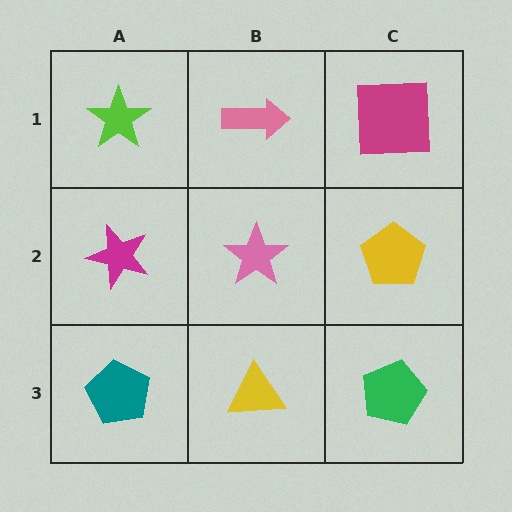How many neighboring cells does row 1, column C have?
2.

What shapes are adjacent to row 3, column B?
A pink star (row 2, column B), a teal pentagon (row 3, column A), a green pentagon (row 3, column C).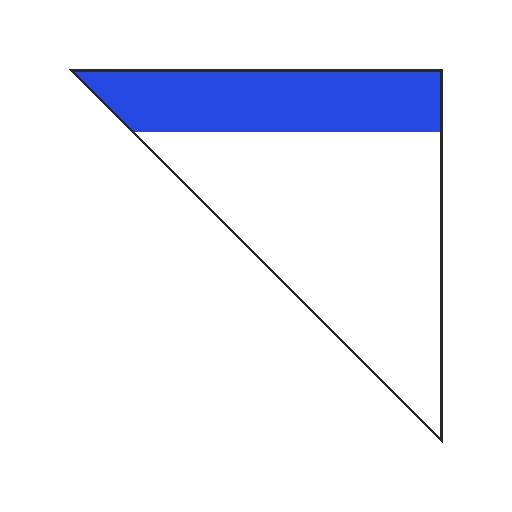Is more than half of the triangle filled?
No.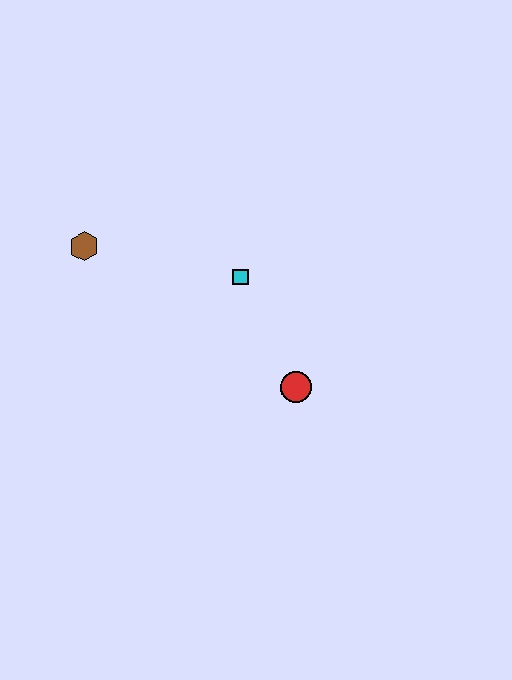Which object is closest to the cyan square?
The red circle is closest to the cyan square.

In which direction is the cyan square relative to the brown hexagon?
The cyan square is to the right of the brown hexagon.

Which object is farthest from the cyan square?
The brown hexagon is farthest from the cyan square.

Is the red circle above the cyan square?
No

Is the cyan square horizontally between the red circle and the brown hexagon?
Yes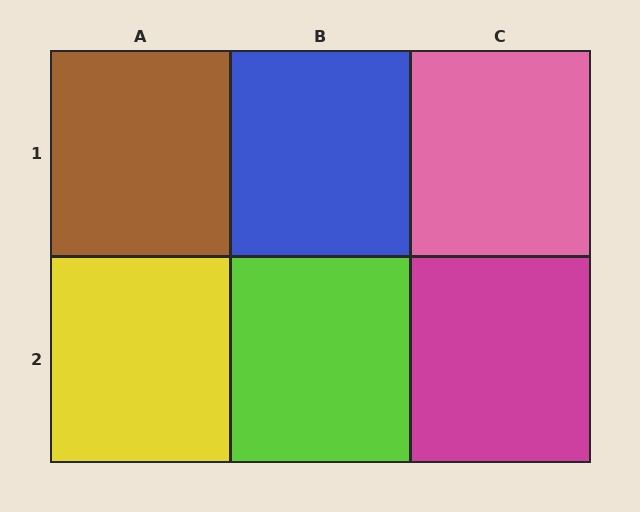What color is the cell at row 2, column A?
Yellow.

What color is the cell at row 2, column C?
Magenta.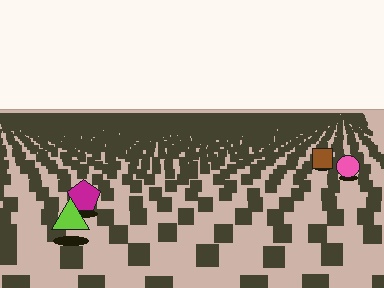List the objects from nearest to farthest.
From nearest to farthest: the lime triangle, the magenta pentagon, the pink circle, the brown square.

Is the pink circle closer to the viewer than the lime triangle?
No. The lime triangle is closer — you can tell from the texture gradient: the ground texture is coarser near it.